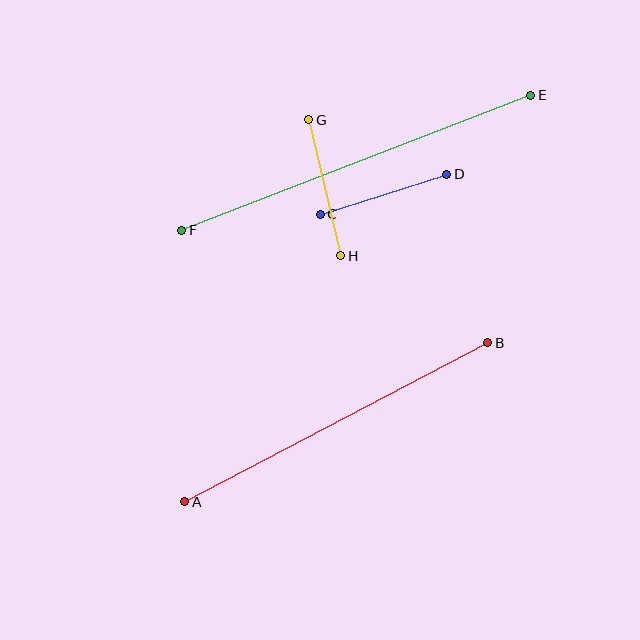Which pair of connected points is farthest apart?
Points E and F are farthest apart.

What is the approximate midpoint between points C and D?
The midpoint is at approximately (383, 194) pixels.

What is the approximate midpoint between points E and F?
The midpoint is at approximately (356, 163) pixels.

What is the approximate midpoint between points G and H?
The midpoint is at approximately (325, 188) pixels.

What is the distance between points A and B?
The distance is approximately 342 pixels.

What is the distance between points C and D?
The distance is approximately 132 pixels.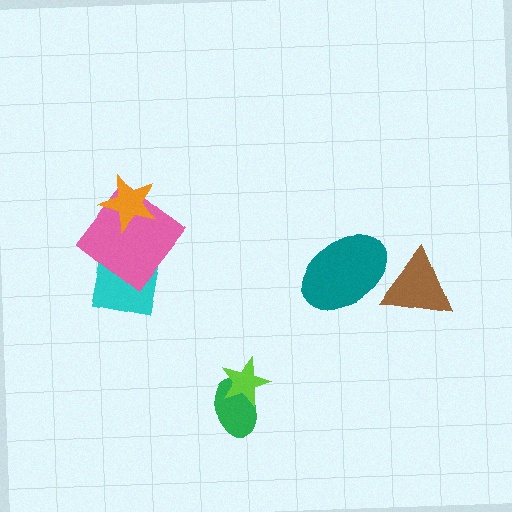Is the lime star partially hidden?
No, no other shape covers it.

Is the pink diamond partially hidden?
Yes, it is partially covered by another shape.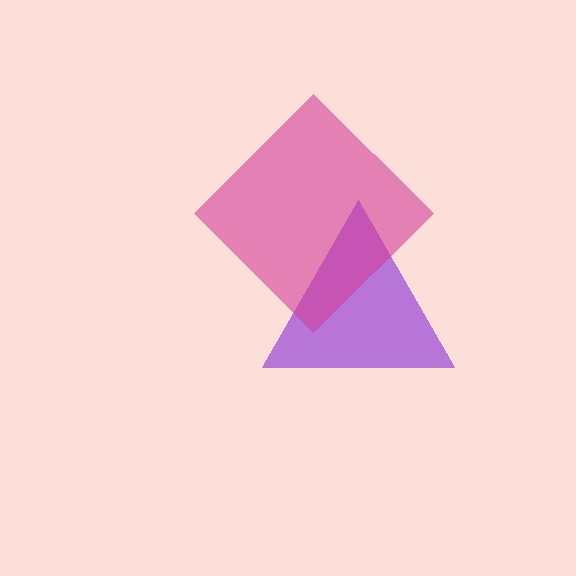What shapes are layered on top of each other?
The layered shapes are: a purple triangle, a magenta diamond.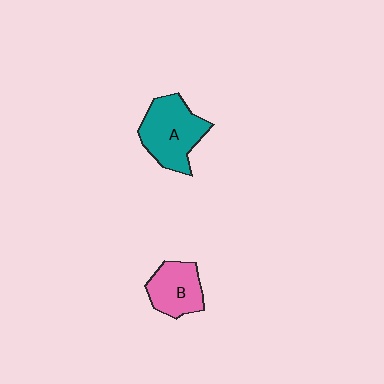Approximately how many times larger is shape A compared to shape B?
Approximately 1.4 times.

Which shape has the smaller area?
Shape B (pink).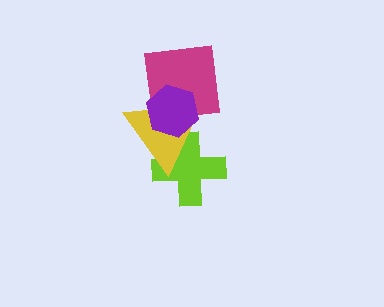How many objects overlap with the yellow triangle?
3 objects overlap with the yellow triangle.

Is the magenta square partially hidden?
Yes, it is partially covered by another shape.